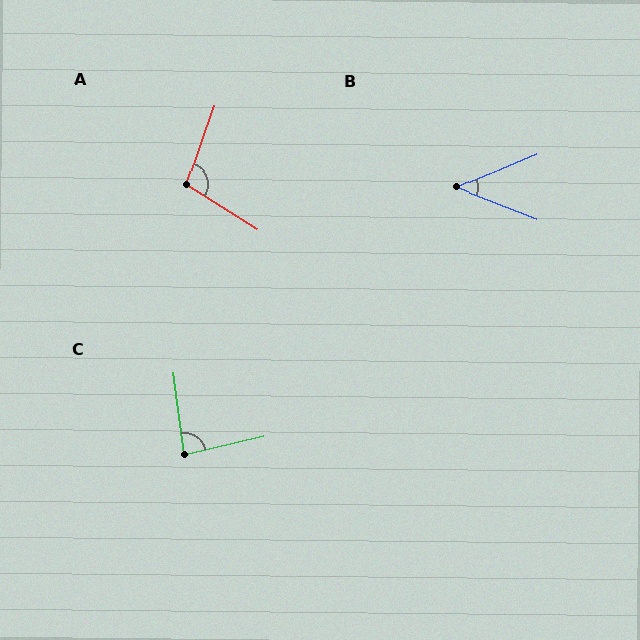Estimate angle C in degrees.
Approximately 84 degrees.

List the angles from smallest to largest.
B (44°), C (84°), A (103°).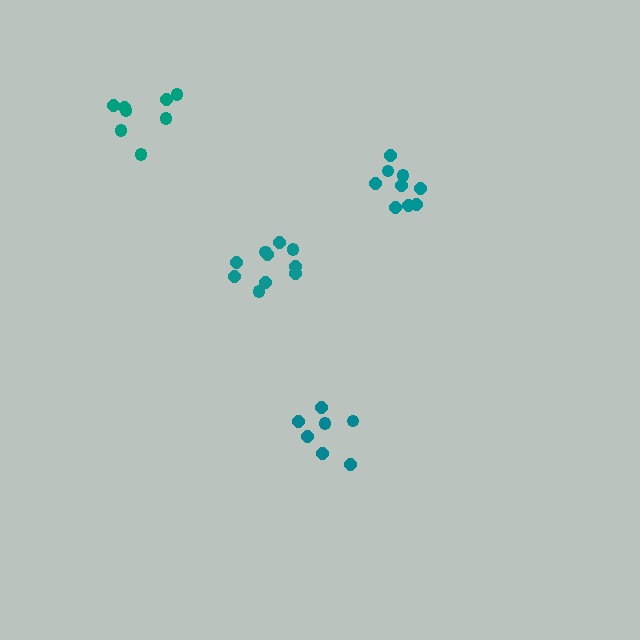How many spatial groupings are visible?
There are 4 spatial groupings.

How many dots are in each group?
Group 1: 7 dots, Group 2: 10 dots, Group 3: 9 dots, Group 4: 8 dots (34 total).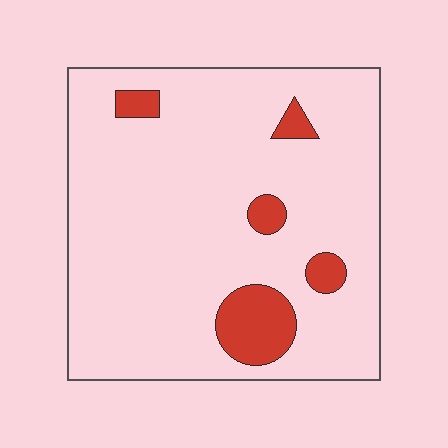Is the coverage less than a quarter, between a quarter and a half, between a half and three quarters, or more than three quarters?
Less than a quarter.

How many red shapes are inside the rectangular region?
5.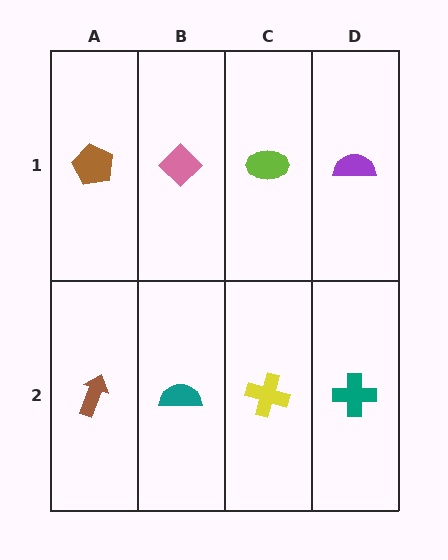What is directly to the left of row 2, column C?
A teal semicircle.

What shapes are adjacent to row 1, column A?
A brown arrow (row 2, column A), a pink diamond (row 1, column B).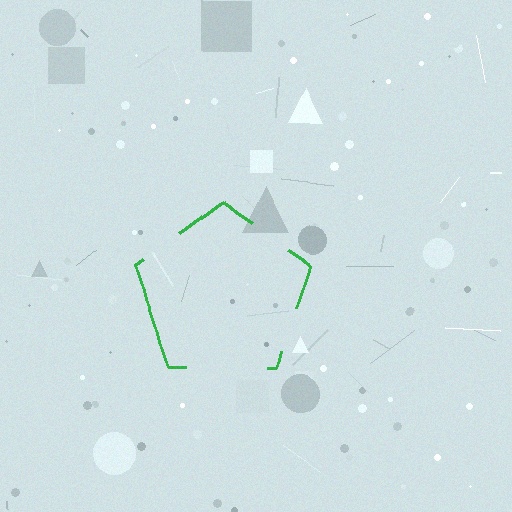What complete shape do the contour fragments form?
The contour fragments form a pentagon.